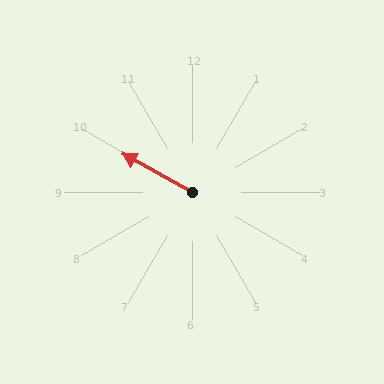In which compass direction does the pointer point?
Northwest.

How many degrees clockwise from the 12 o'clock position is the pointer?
Approximately 299 degrees.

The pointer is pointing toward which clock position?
Roughly 10 o'clock.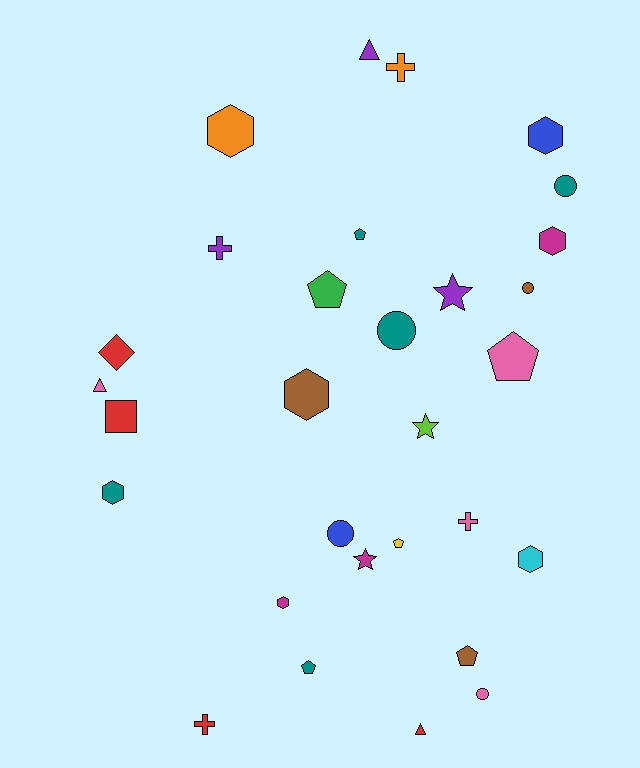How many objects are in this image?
There are 30 objects.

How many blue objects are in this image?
There are 2 blue objects.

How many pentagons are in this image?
There are 6 pentagons.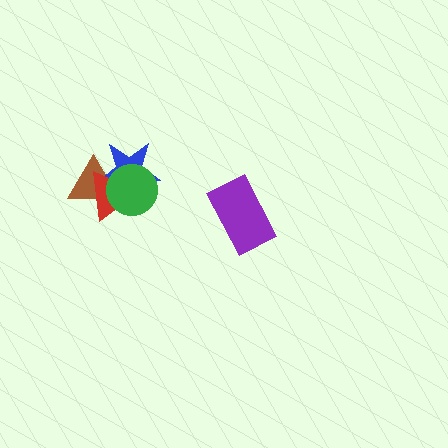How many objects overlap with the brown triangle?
3 objects overlap with the brown triangle.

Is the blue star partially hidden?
Yes, it is partially covered by another shape.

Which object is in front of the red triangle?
The green circle is in front of the red triangle.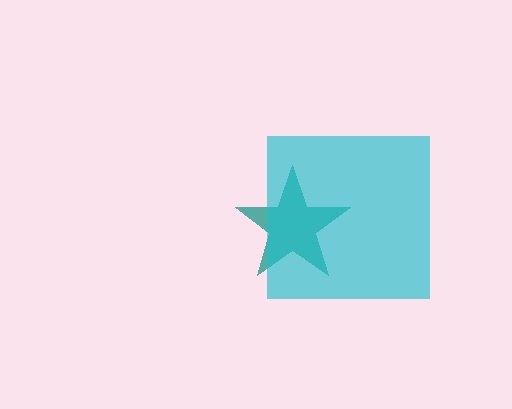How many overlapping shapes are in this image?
There are 2 overlapping shapes in the image.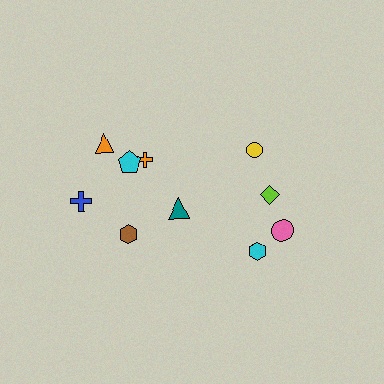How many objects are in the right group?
There are 4 objects.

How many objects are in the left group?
There are 6 objects.